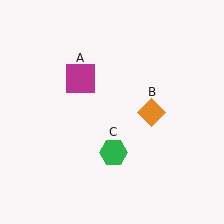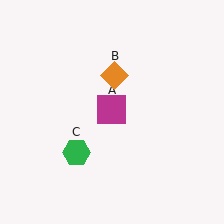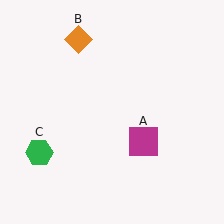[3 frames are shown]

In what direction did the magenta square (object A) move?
The magenta square (object A) moved down and to the right.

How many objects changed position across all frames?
3 objects changed position: magenta square (object A), orange diamond (object B), green hexagon (object C).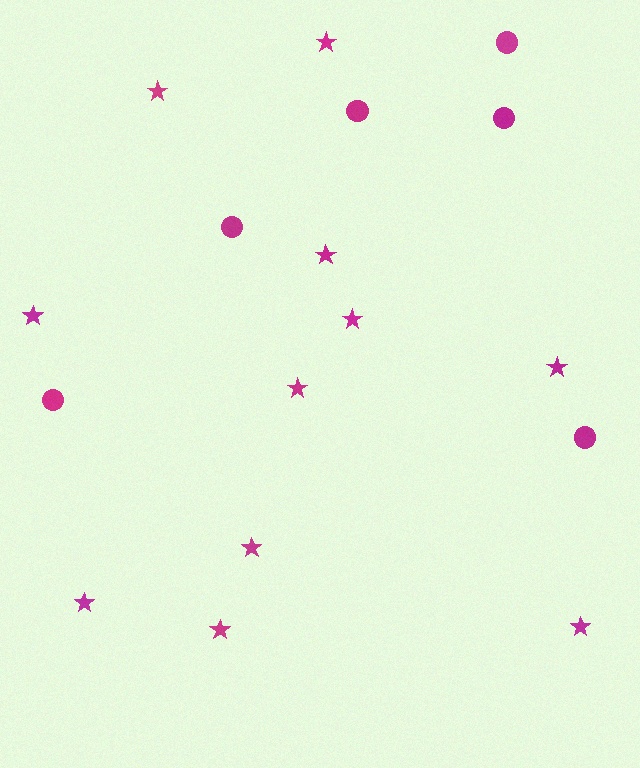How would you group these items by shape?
There are 2 groups: one group of stars (11) and one group of circles (6).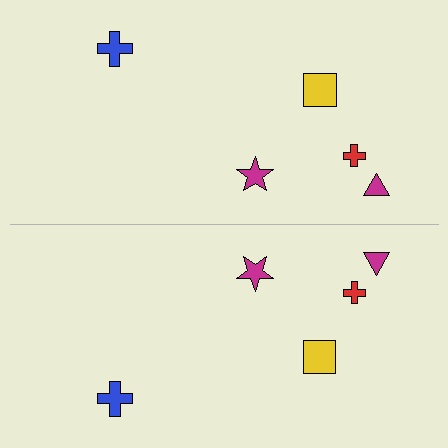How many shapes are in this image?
There are 10 shapes in this image.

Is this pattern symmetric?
Yes, this pattern has bilateral (reflection) symmetry.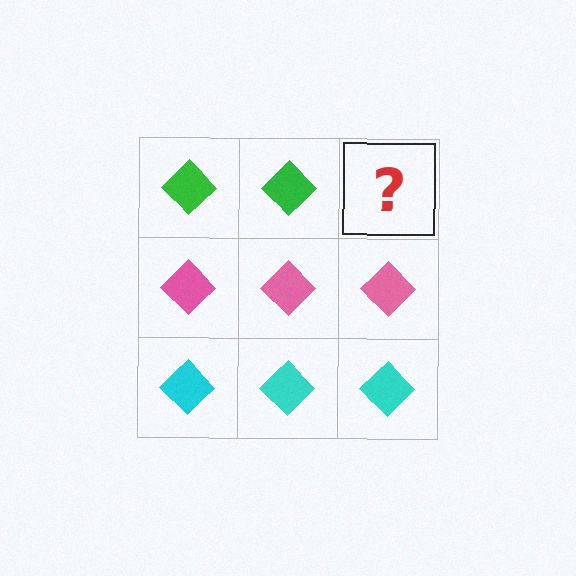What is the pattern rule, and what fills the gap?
The rule is that each row has a consistent color. The gap should be filled with a green diamond.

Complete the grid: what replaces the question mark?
The question mark should be replaced with a green diamond.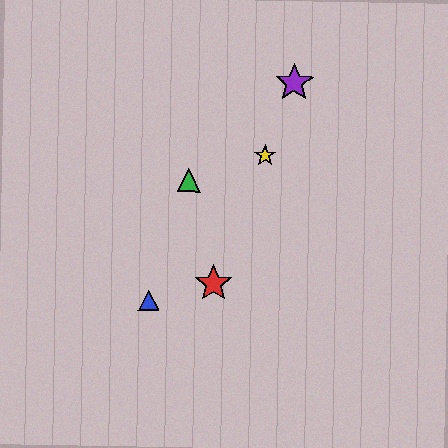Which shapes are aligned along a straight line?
The red star, the yellow star, the purple star are aligned along a straight line.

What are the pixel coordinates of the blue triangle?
The blue triangle is at (149, 300).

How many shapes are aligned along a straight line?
3 shapes (the red star, the yellow star, the purple star) are aligned along a straight line.